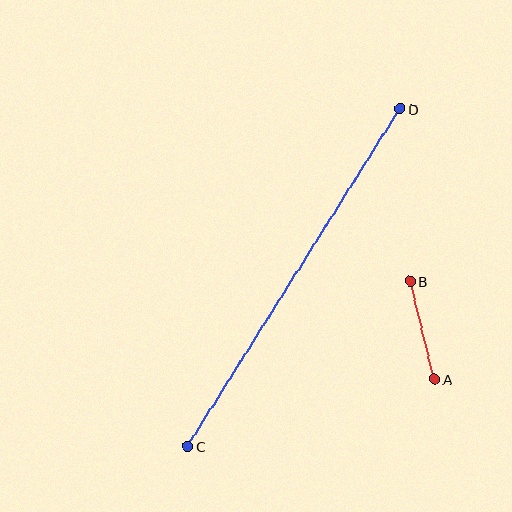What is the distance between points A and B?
The distance is approximately 101 pixels.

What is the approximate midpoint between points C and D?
The midpoint is at approximately (294, 278) pixels.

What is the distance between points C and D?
The distance is approximately 399 pixels.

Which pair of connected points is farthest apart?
Points C and D are farthest apart.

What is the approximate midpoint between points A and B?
The midpoint is at approximately (422, 330) pixels.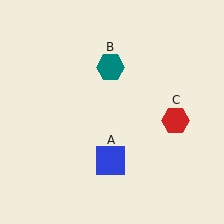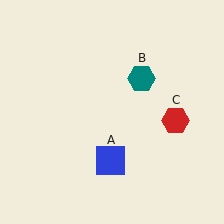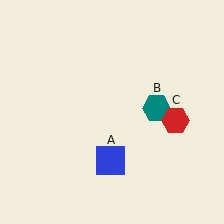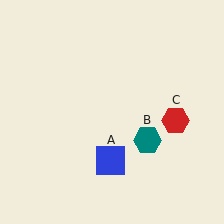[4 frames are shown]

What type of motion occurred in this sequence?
The teal hexagon (object B) rotated clockwise around the center of the scene.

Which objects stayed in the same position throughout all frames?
Blue square (object A) and red hexagon (object C) remained stationary.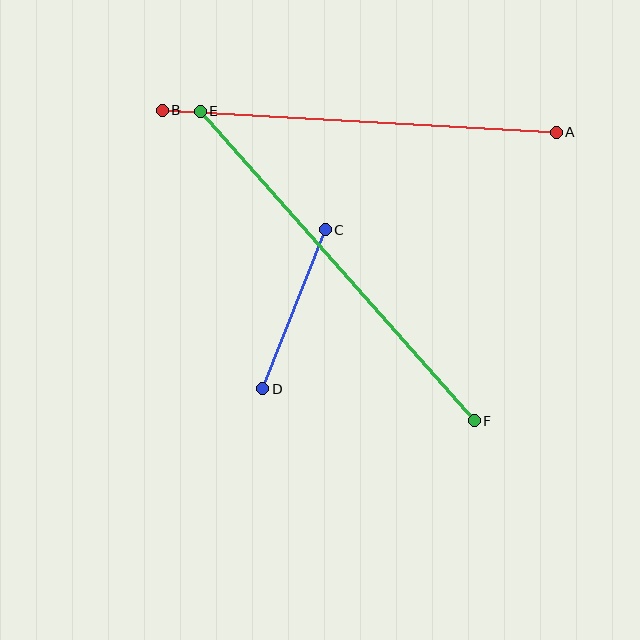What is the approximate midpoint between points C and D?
The midpoint is at approximately (294, 309) pixels.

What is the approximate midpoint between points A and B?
The midpoint is at approximately (359, 121) pixels.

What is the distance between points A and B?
The distance is approximately 394 pixels.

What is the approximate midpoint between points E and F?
The midpoint is at approximately (337, 266) pixels.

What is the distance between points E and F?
The distance is approximately 413 pixels.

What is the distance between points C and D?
The distance is approximately 170 pixels.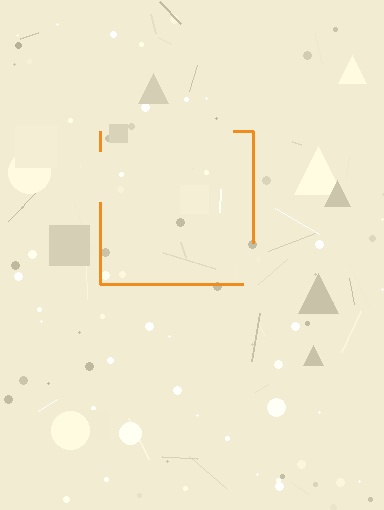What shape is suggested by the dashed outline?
The dashed outline suggests a square.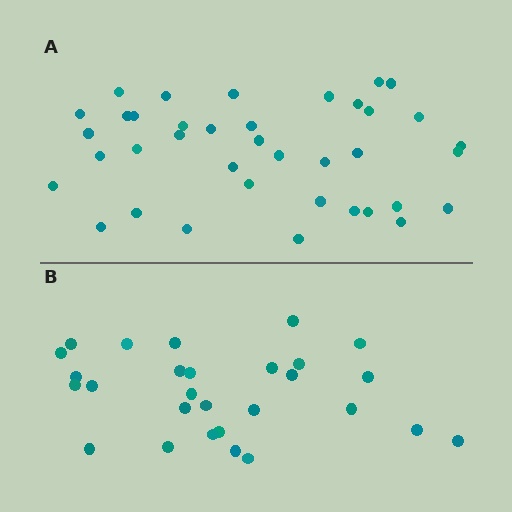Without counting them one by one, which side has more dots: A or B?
Region A (the top region) has more dots.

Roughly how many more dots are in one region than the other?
Region A has roughly 10 or so more dots than region B.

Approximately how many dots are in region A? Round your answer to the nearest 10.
About 40 dots. (The exact count is 38, which rounds to 40.)